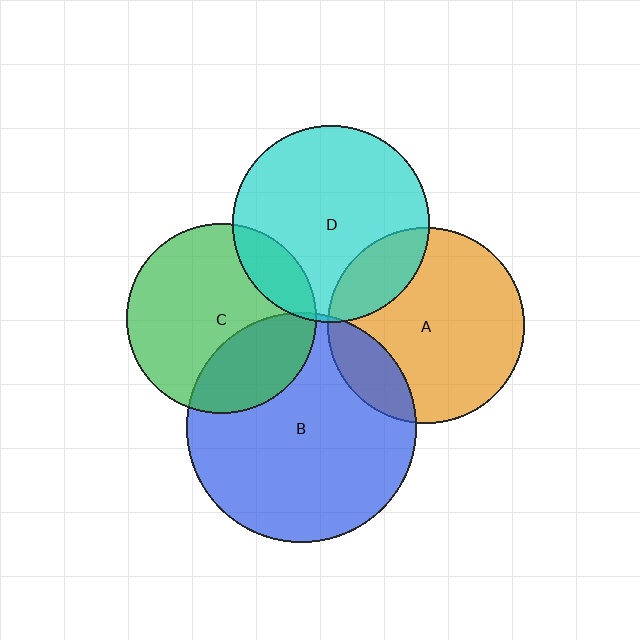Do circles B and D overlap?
Yes.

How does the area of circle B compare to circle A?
Approximately 1.4 times.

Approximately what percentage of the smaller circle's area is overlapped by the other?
Approximately 5%.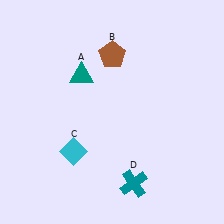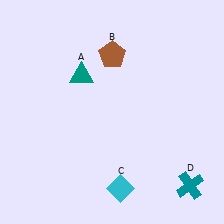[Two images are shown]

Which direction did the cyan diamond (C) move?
The cyan diamond (C) moved right.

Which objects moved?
The objects that moved are: the cyan diamond (C), the teal cross (D).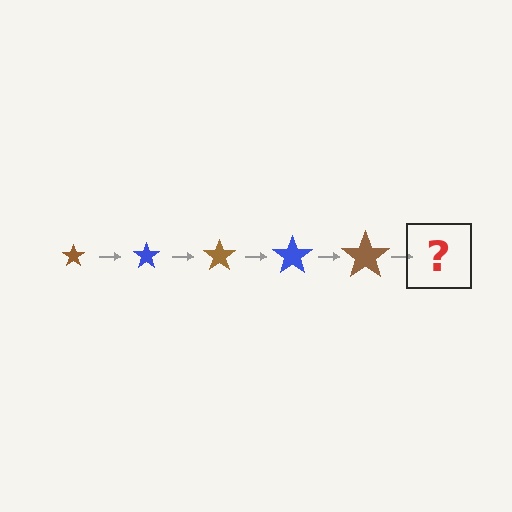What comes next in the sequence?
The next element should be a blue star, larger than the previous one.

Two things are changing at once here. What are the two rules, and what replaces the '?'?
The two rules are that the star grows larger each step and the color cycles through brown and blue. The '?' should be a blue star, larger than the previous one.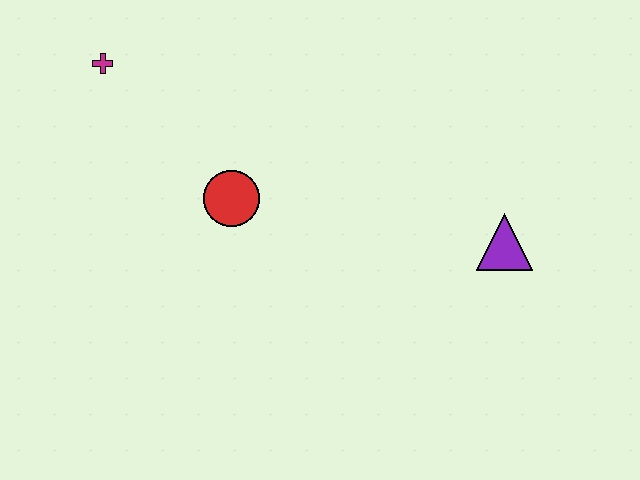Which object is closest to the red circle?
The magenta cross is closest to the red circle.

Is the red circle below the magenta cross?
Yes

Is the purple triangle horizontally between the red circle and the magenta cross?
No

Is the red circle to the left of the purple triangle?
Yes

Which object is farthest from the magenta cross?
The purple triangle is farthest from the magenta cross.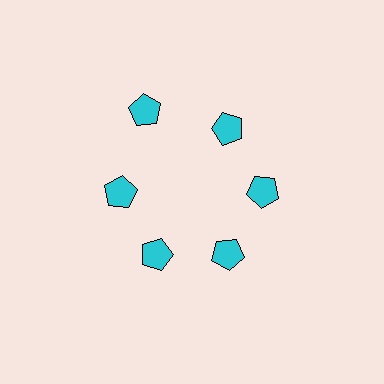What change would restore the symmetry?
The symmetry would be restored by moving it inward, back onto the ring so that all 6 pentagons sit at equal angles and equal distance from the center.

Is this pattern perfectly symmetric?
No. The 6 cyan pentagons are arranged in a ring, but one element near the 11 o'clock position is pushed outward from the center, breaking the 6-fold rotational symmetry.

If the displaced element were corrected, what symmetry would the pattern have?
It would have 6-fold rotational symmetry — the pattern would map onto itself every 60 degrees.